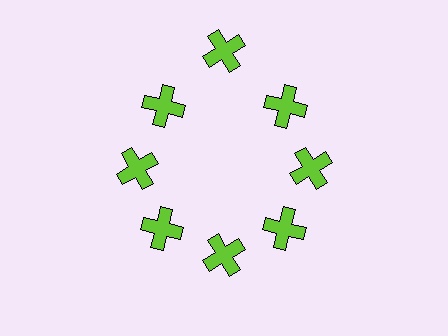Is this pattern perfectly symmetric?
No. The 8 lime crosses are arranged in a ring, but one element near the 12 o'clock position is pushed outward from the center, breaking the 8-fold rotational symmetry.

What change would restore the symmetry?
The symmetry would be restored by moving it inward, back onto the ring so that all 8 crosses sit at equal angles and equal distance from the center.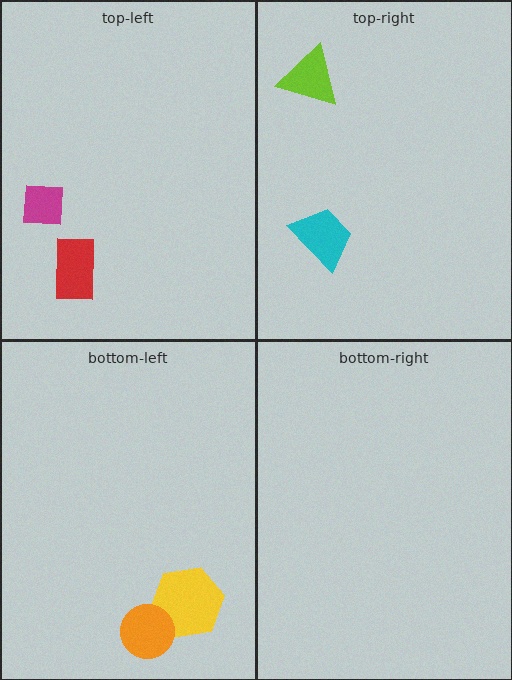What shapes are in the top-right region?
The cyan trapezoid, the lime triangle.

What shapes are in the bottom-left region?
The yellow hexagon, the orange circle.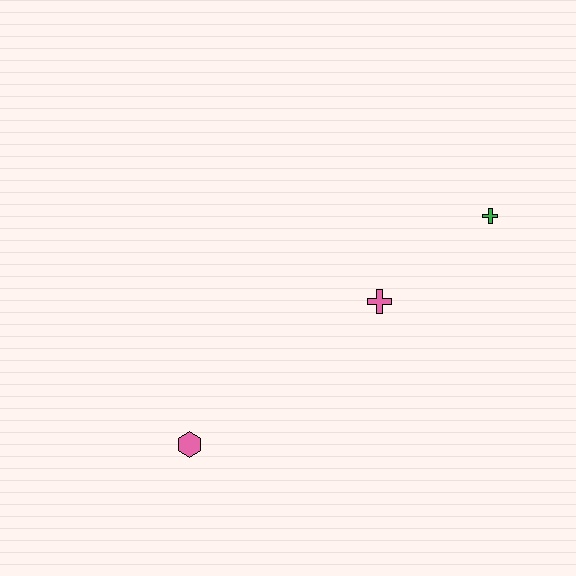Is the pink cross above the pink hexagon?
Yes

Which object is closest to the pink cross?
The green cross is closest to the pink cross.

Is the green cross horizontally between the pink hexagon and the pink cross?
No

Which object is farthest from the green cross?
The pink hexagon is farthest from the green cross.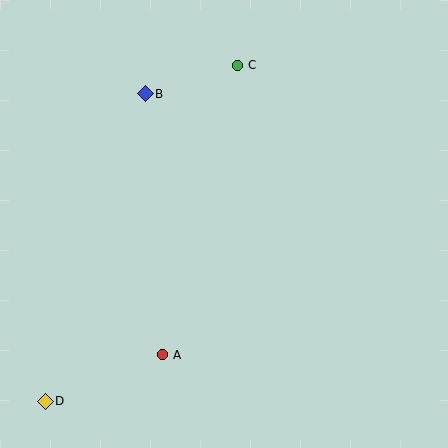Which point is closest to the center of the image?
Point A at (163, 355) is closest to the center.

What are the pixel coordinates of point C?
Point C is at (238, 65).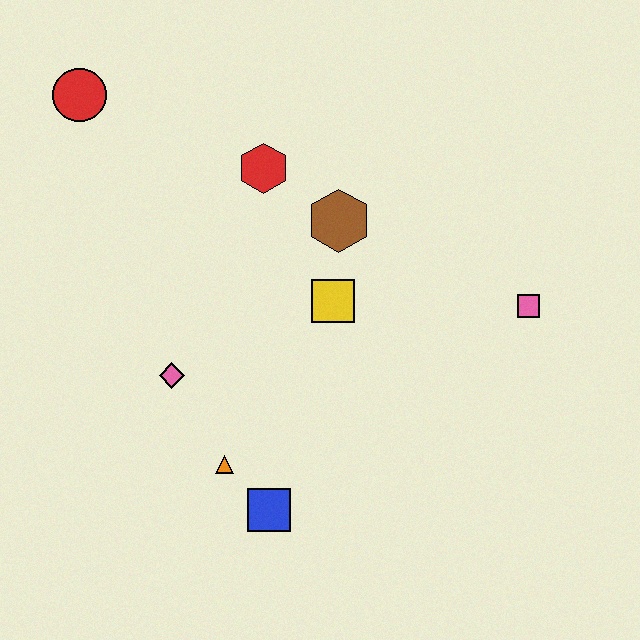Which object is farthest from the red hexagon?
The blue square is farthest from the red hexagon.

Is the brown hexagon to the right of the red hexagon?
Yes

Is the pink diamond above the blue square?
Yes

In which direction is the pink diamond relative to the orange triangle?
The pink diamond is above the orange triangle.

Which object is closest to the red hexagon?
The brown hexagon is closest to the red hexagon.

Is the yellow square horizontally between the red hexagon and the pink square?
Yes